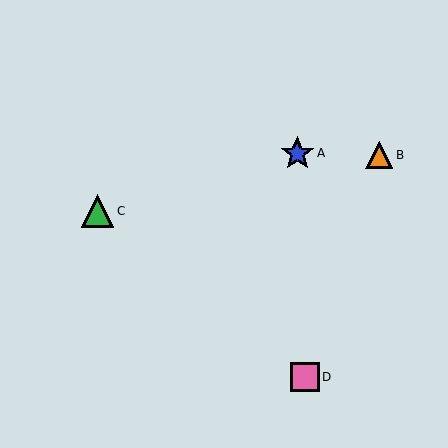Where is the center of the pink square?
The center of the pink square is at (305, 377).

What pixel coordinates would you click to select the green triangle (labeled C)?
Click at (98, 211) to select the green triangle C.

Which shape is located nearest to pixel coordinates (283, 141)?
The blue star (labeled A) at (297, 153) is nearest to that location.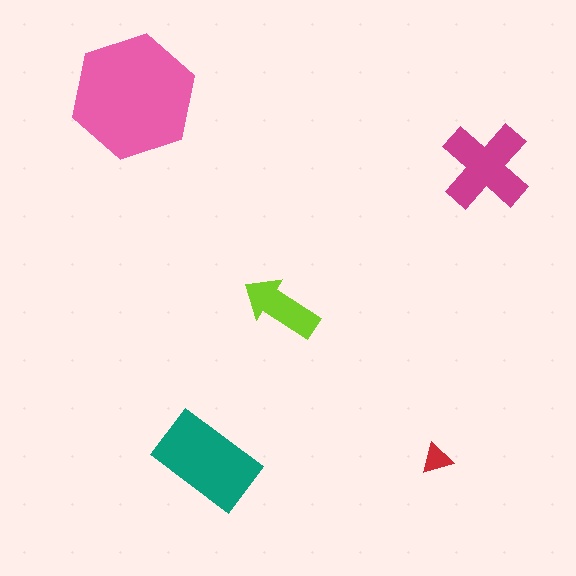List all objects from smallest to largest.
The red triangle, the lime arrow, the magenta cross, the teal rectangle, the pink hexagon.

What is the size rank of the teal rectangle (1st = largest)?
2nd.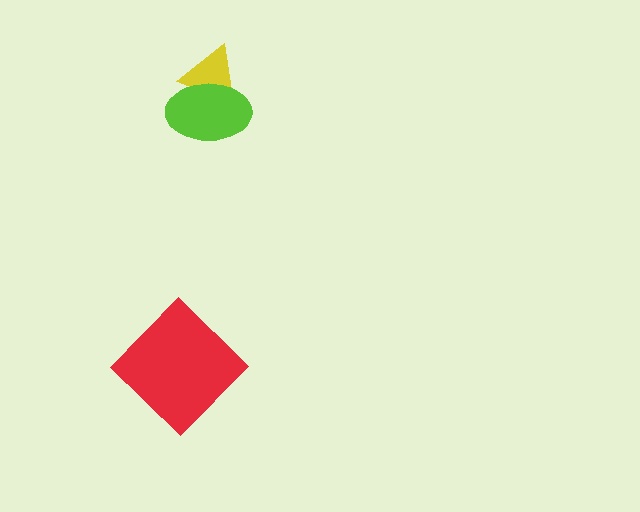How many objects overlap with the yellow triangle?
1 object overlaps with the yellow triangle.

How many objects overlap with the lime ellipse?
1 object overlaps with the lime ellipse.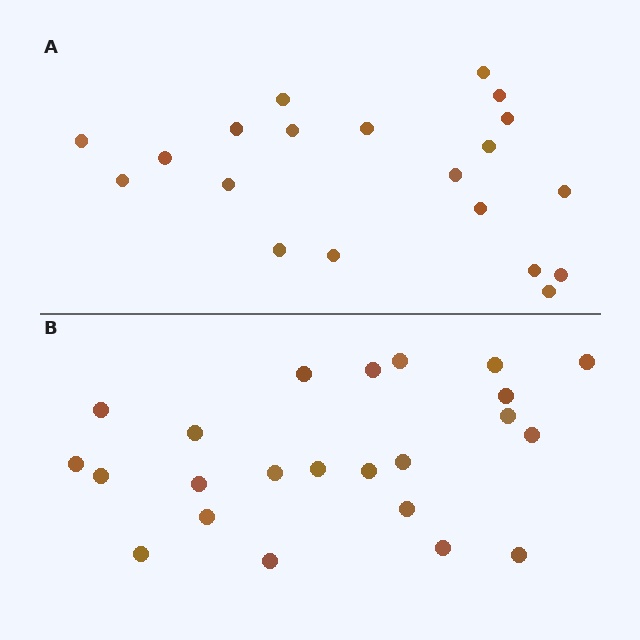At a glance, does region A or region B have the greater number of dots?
Region B (the bottom region) has more dots.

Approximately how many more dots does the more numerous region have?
Region B has just a few more — roughly 2 or 3 more dots than region A.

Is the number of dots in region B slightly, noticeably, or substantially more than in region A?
Region B has only slightly more — the two regions are fairly close. The ratio is roughly 1.1 to 1.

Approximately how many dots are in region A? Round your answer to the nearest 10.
About 20 dots.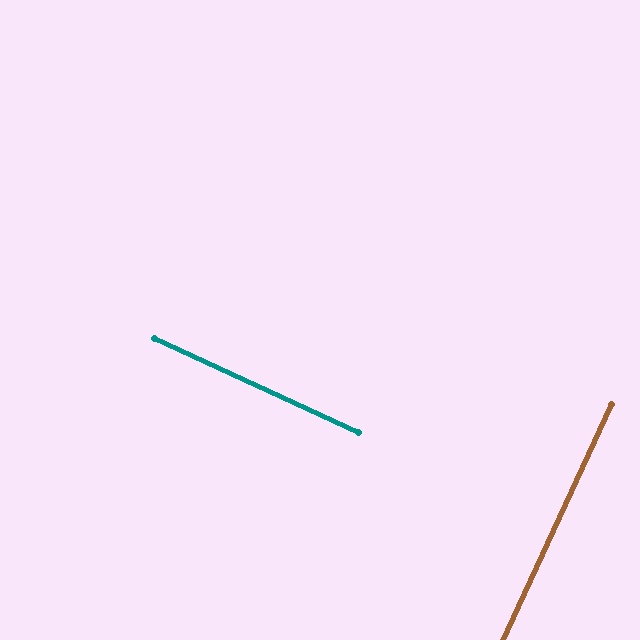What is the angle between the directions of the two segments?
Approximately 90 degrees.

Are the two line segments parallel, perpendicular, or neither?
Perpendicular — they meet at approximately 90°.